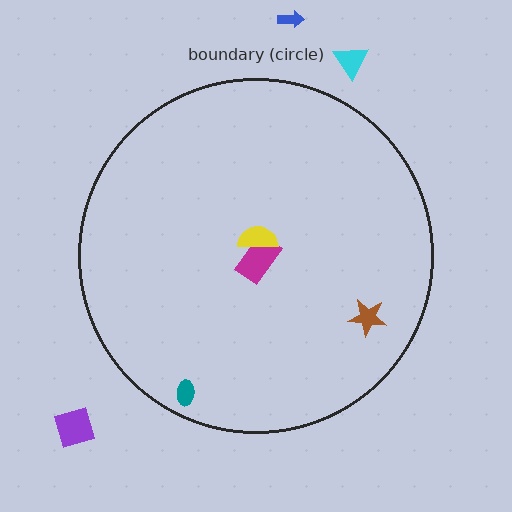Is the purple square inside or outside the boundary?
Outside.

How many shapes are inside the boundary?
4 inside, 3 outside.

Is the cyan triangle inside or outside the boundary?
Outside.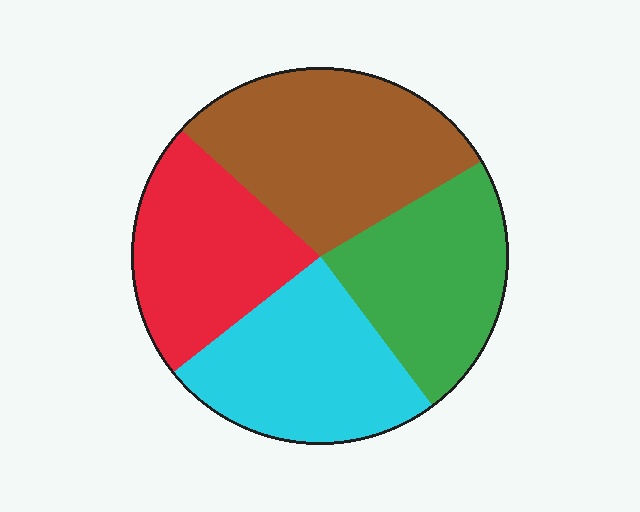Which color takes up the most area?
Brown, at roughly 30%.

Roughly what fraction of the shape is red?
Red covers about 20% of the shape.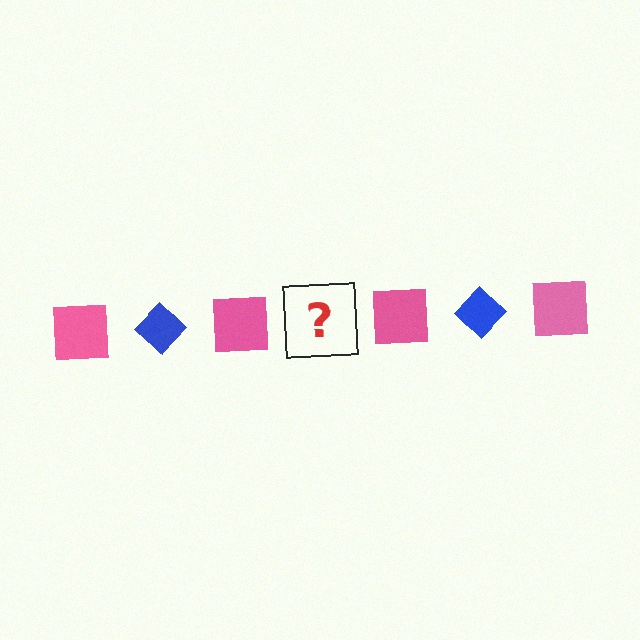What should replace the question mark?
The question mark should be replaced with a blue diamond.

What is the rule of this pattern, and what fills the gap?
The rule is that the pattern alternates between pink square and blue diamond. The gap should be filled with a blue diamond.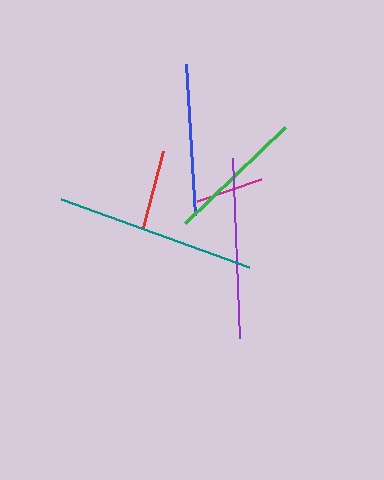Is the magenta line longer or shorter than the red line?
The red line is longer than the magenta line.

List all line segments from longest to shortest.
From longest to shortest: teal, purple, blue, green, red, magenta.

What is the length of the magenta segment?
The magenta segment is approximately 67 pixels long.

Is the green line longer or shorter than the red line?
The green line is longer than the red line.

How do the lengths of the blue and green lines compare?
The blue and green lines are approximately the same length.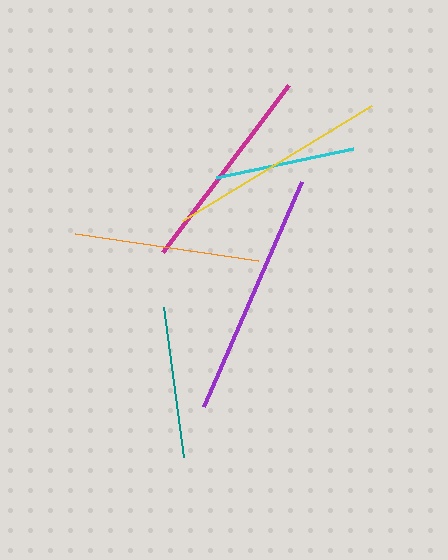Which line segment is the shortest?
The cyan line is the shortest at approximately 141 pixels.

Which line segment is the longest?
The purple line is the longest at approximately 245 pixels.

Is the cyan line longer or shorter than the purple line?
The purple line is longer than the cyan line.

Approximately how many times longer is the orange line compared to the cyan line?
The orange line is approximately 1.3 times the length of the cyan line.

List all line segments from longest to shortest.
From longest to shortest: purple, yellow, magenta, orange, teal, cyan.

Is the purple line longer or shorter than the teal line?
The purple line is longer than the teal line.